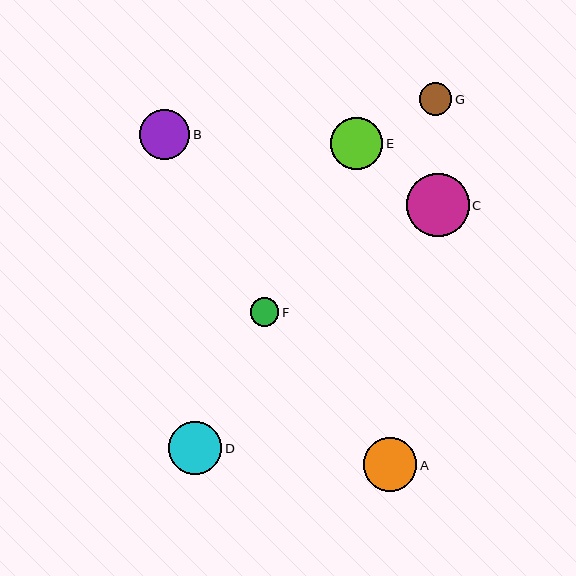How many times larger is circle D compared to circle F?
Circle D is approximately 1.9 times the size of circle F.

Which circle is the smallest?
Circle F is the smallest with a size of approximately 29 pixels.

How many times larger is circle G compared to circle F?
Circle G is approximately 1.1 times the size of circle F.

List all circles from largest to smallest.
From largest to smallest: C, A, D, E, B, G, F.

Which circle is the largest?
Circle C is the largest with a size of approximately 63 pixels.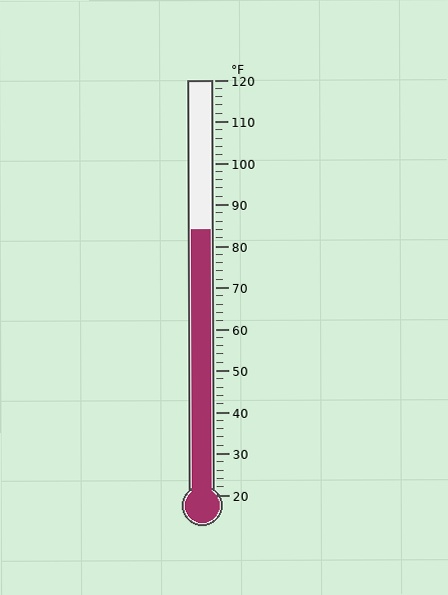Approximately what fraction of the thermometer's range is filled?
The thermometer is filled to approximately 65% of its range.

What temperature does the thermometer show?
The thermometer shows approximately 84°F.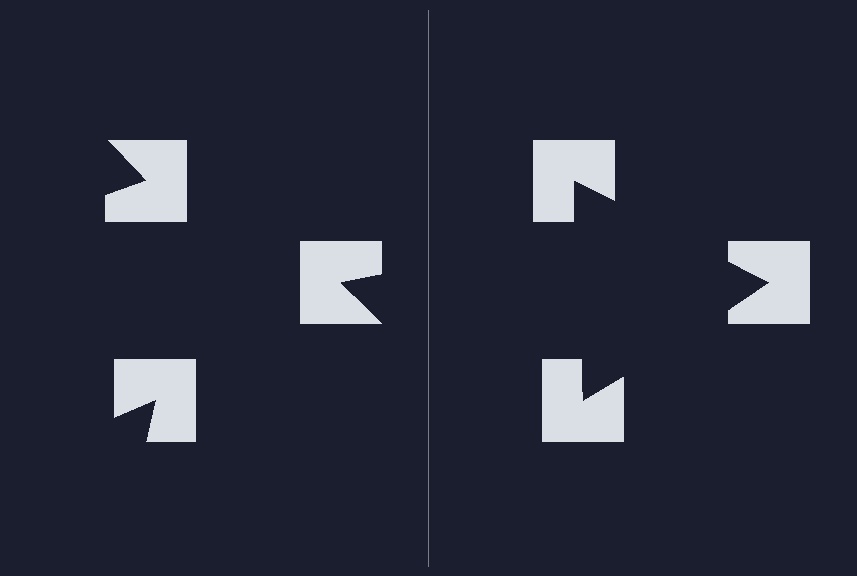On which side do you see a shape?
An illusory triangle appears on the right side. On the left side the wedge cuts are rotated, so no coherent shape forms.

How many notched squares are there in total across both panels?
6 — 3 on each side.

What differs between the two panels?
The notched squares are positioned identically on both sides; only the wedge orientations differ. On the right they align to a triangle; on the left they are misaligned.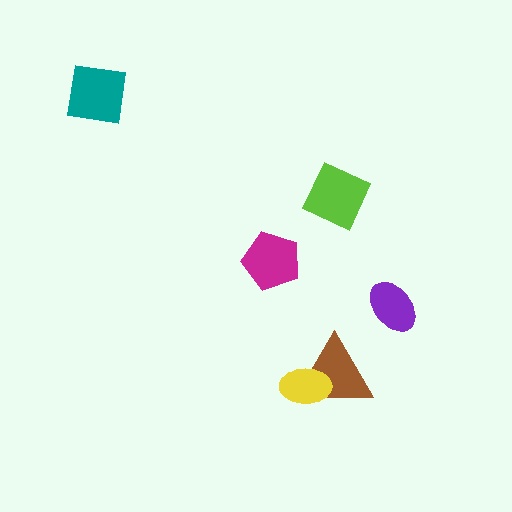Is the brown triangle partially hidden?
Yes, it is partially covered by another shape.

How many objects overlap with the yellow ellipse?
1 object overlaps with the yellow ellipse.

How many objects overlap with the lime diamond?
0 objects overlap with the lime diamond.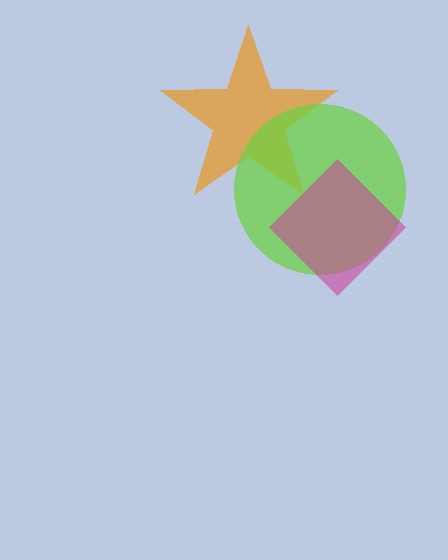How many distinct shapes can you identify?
There are 3 distinct shapes: an orange star, a lime circle, a magenta diamond.